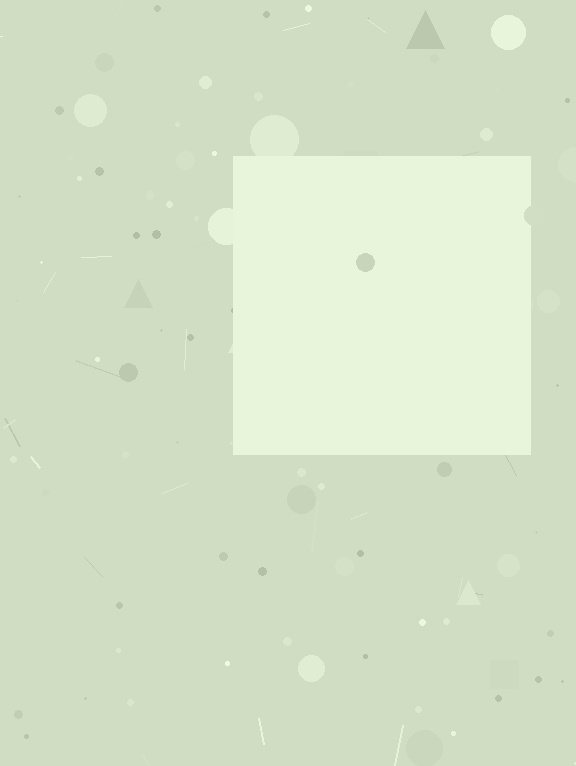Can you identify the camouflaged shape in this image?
The camouflaged shape is a square.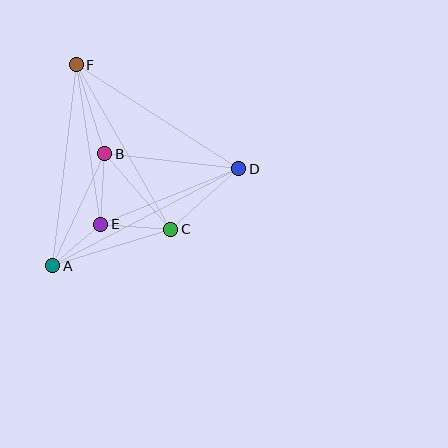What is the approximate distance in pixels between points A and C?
The distance between A and C is approximately 124 pixels.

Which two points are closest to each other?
Points A and E are closest to each other.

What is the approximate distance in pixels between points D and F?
The distance between D and F is approximately 193 pixels.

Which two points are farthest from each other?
Points A and D are farthest from each other.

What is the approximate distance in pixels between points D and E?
The distance between D and E is approximately 149 pixels.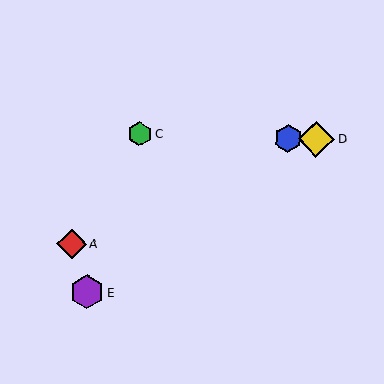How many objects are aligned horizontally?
3 objects (B, C, D) are aligned horizontally.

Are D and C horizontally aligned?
Yes, both are at y≈139.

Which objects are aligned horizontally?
Objects B, C, D are aligned horizontally.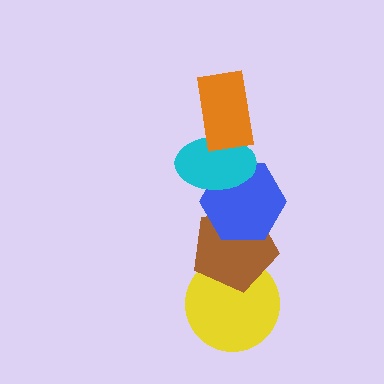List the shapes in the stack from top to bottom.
From top to bottom: the orange rectangle, the cyan ellipse, the blue hexagon, the brown pentagon, the yellow circle.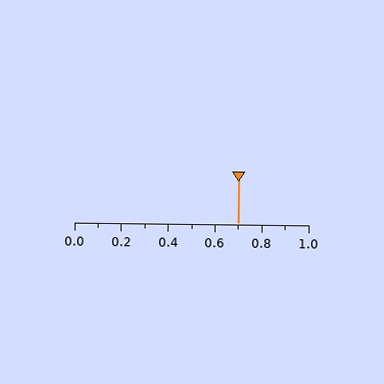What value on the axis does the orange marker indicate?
The marker indicates approximately 0.7.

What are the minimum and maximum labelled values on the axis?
The axis runs from 0.0 to 1.0.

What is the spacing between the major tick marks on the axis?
The major ticks are spaced 0.2 apart.